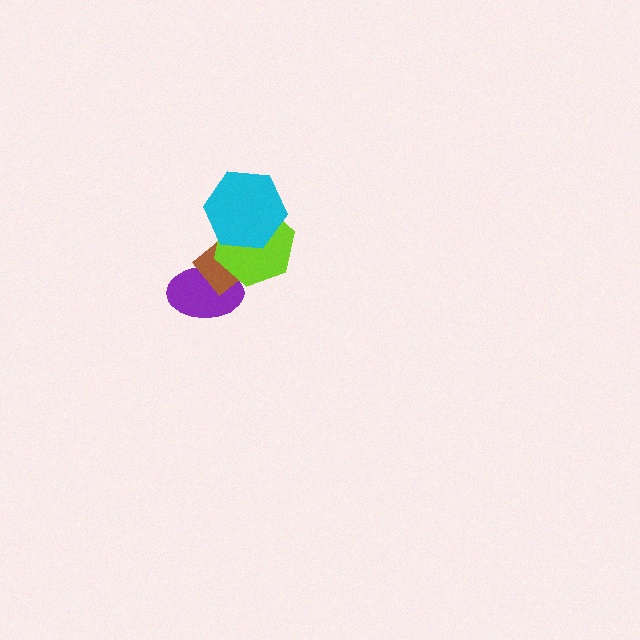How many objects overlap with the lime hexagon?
3 objects overlap with the lime hexagon.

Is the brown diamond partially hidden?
Yes, it is partially covered by another shape.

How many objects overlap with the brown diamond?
3 objects overlap with the brown diamond.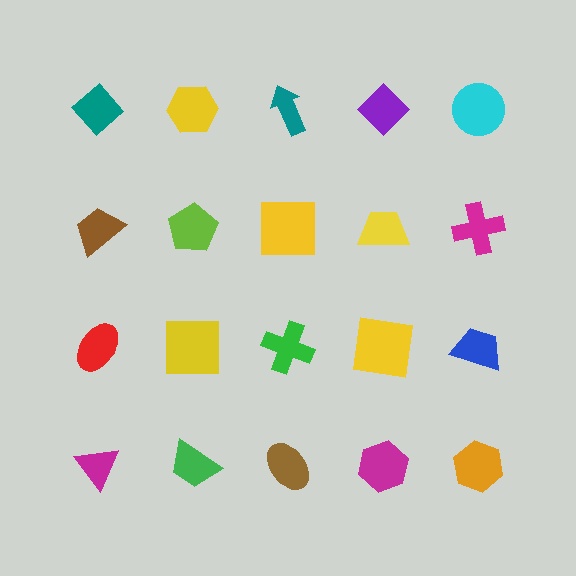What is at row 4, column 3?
A brown ellipse.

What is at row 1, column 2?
A yellow hexagon.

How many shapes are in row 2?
5 shapes.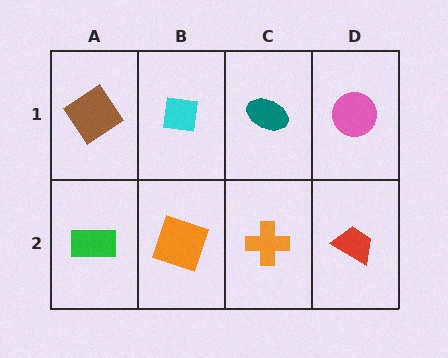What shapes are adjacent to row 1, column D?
A red trapezoid (row 2, column D), a teal ellipse (row 1, column C).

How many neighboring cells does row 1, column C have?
3.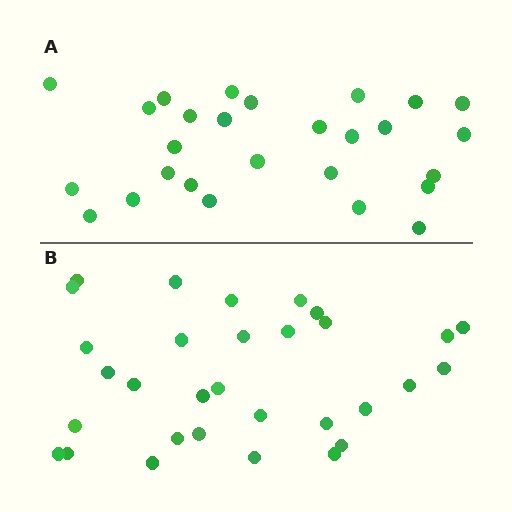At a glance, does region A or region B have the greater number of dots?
Region B (the bottom region) has more dots.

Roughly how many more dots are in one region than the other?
Region B has about 4 more dots than region A.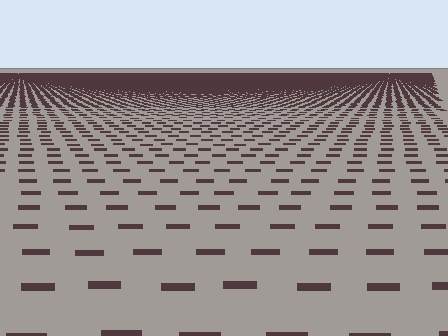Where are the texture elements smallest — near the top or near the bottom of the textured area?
Near the top.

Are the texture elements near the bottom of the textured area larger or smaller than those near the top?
Larger. Near the bottom, elements are closer to the viewer and appear at a bigger on-screen size.